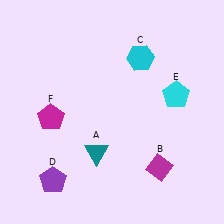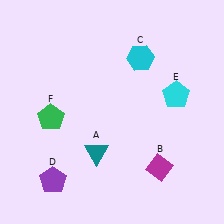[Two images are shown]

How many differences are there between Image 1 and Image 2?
There is 1 difference between the two images.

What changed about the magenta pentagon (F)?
In Image 1, F is magenta. In Image 2, it changed to green.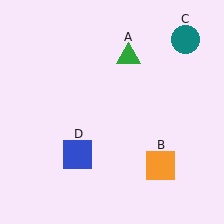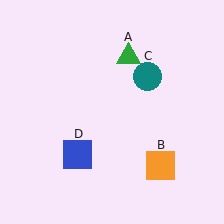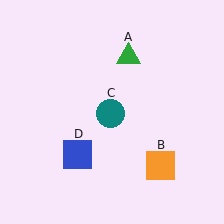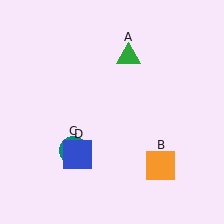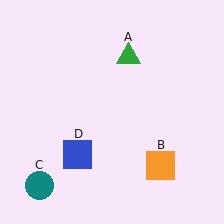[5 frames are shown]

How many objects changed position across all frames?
1 object changed position: teal circle (object C).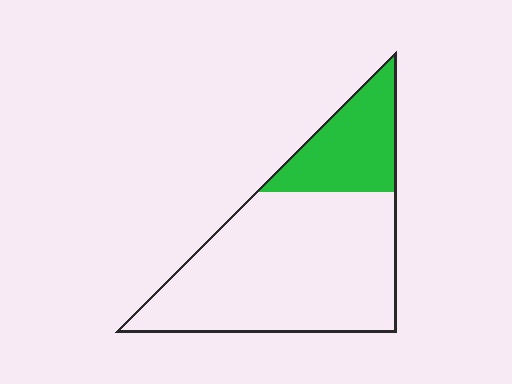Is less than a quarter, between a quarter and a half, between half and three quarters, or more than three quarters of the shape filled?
Between a quarter and a half.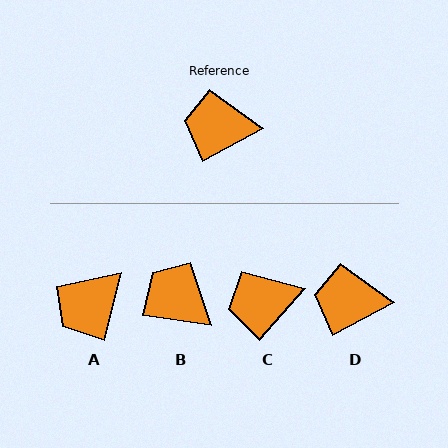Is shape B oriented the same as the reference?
No, it is off by about 36 degrees.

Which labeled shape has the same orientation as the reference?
D.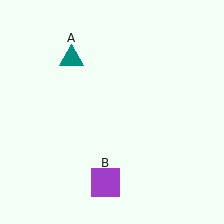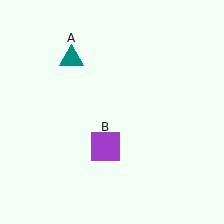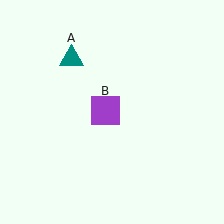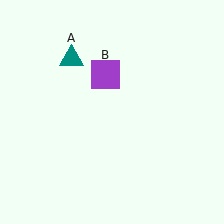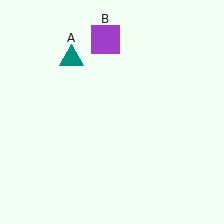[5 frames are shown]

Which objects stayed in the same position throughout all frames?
Teal triangle (object A) remained stationary.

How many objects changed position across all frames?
1 object changed position: purple square (object B).